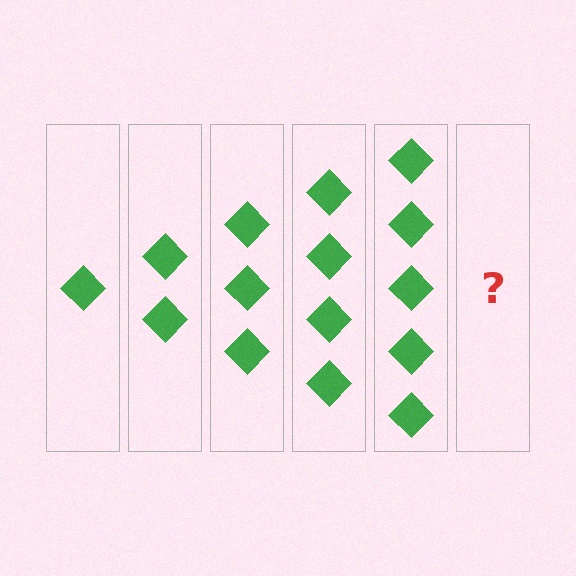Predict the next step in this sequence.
The next step is 6 diamonds.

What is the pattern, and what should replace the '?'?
The pattern is that each step adds one more diamond. The '?' should be 6 diamonds.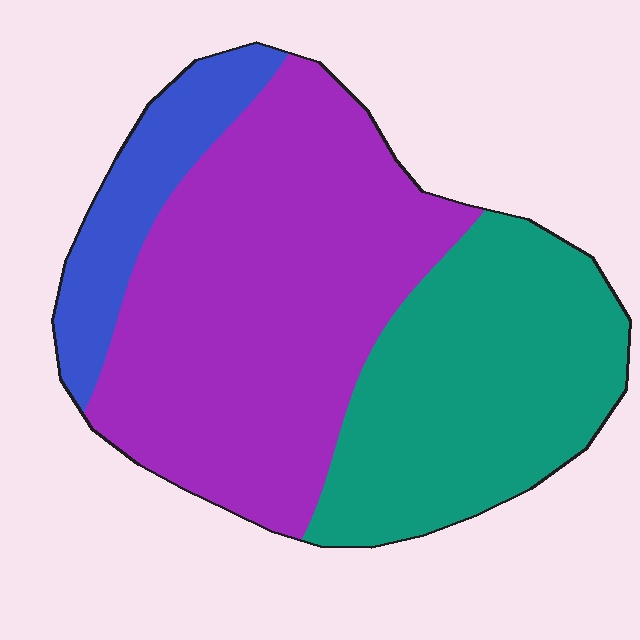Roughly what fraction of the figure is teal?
Teal covers around 35% of the figure.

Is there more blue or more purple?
Purple.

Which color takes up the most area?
Purple, at roughly 50%.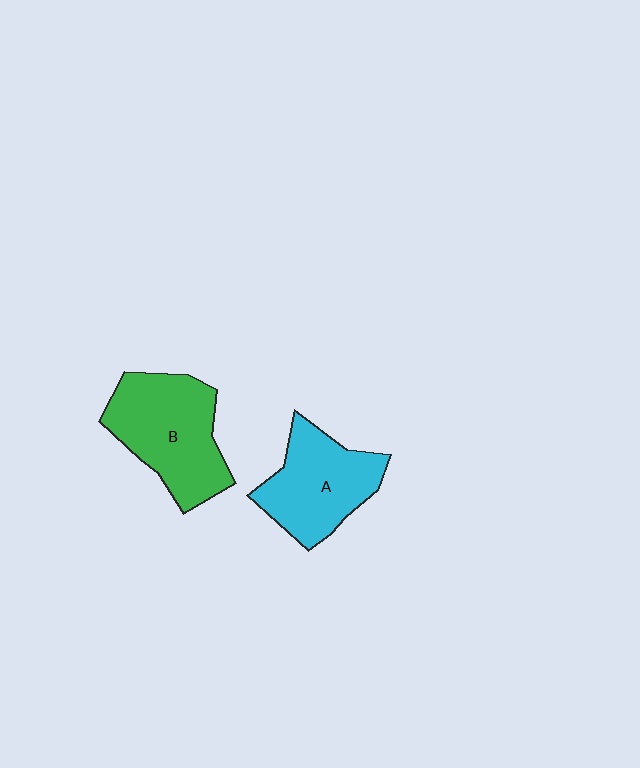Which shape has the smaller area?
Shape A (cyan).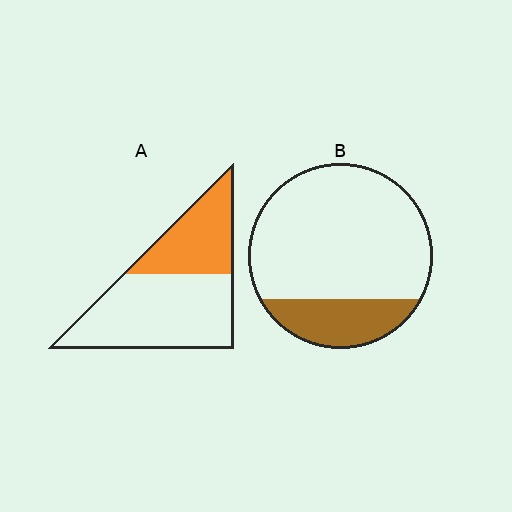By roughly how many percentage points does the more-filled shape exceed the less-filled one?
By roughly 15 percentage points (A over B).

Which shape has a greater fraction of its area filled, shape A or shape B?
Shape A.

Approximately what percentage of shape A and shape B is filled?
A is approximately 35% and B is approximately 20%.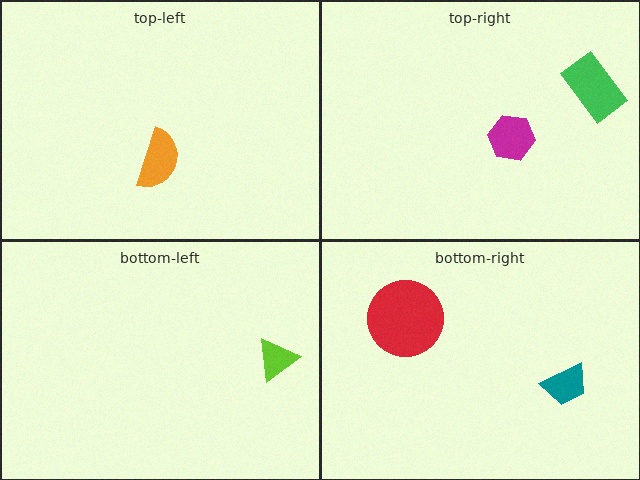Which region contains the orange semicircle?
The top-left region.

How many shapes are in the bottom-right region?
2.